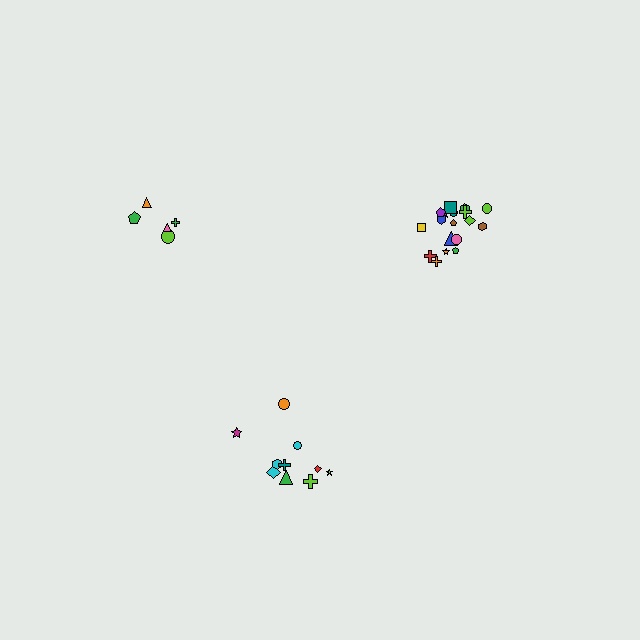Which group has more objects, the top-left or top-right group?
The top-right group.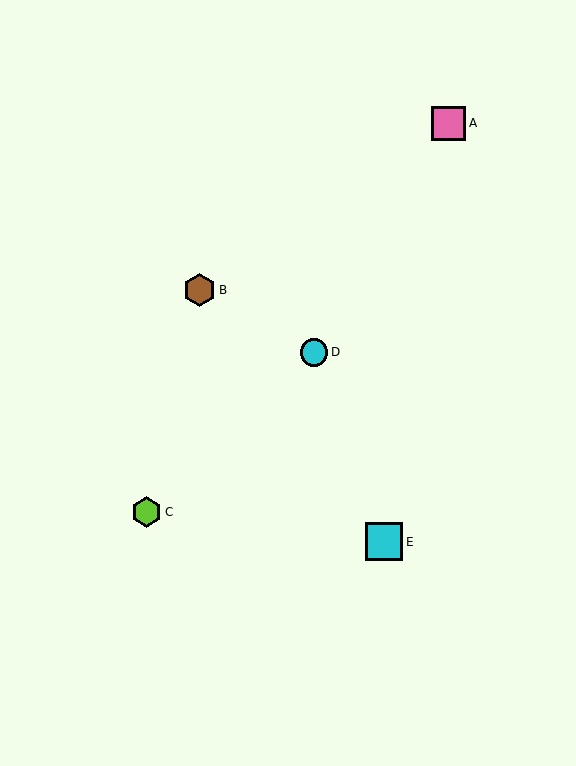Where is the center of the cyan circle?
The center of the cyan circle is at (314, 352).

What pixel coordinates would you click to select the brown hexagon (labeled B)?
Click at (200, 290) to select the brown hexagon B.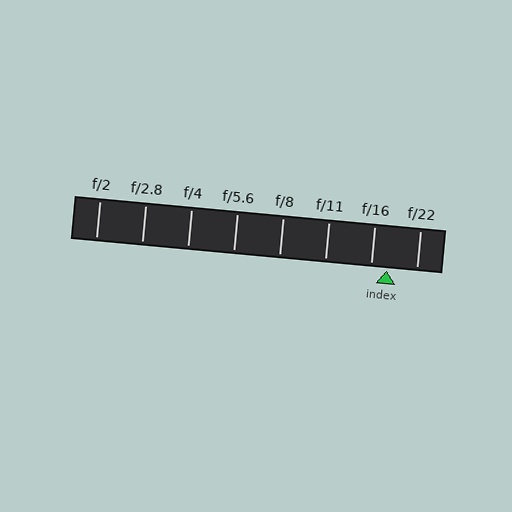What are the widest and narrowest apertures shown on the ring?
The widest aperture shown is f/2 and the narrowest is f/22.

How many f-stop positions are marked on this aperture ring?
There are 8 f-stop positions marked.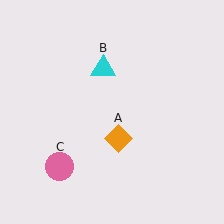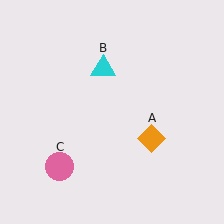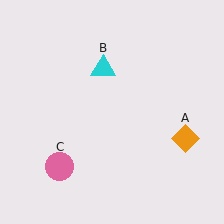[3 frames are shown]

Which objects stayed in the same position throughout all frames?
Cyan triangle (object B) and pink circle (object C) remained stationary.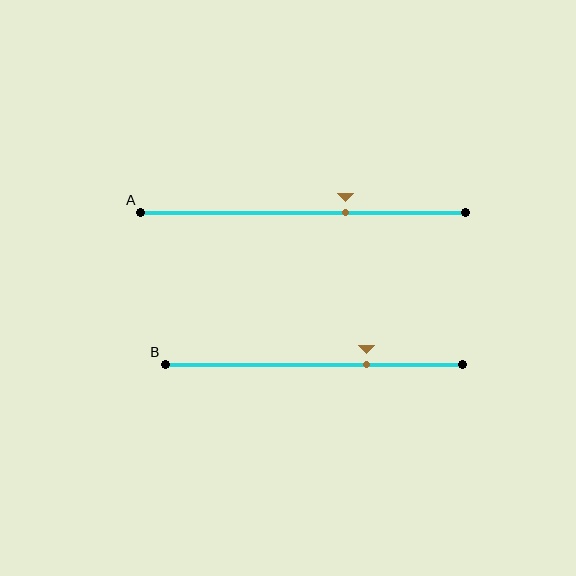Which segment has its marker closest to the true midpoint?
Segment A has its marker closest to the true midpoint.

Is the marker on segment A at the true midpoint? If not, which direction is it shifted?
No, the marker on segment A is shifted to the right by about 13% of the segment length.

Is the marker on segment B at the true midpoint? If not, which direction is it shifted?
No, the marker on segment B is shifted to the right by about 18% of the segment length.